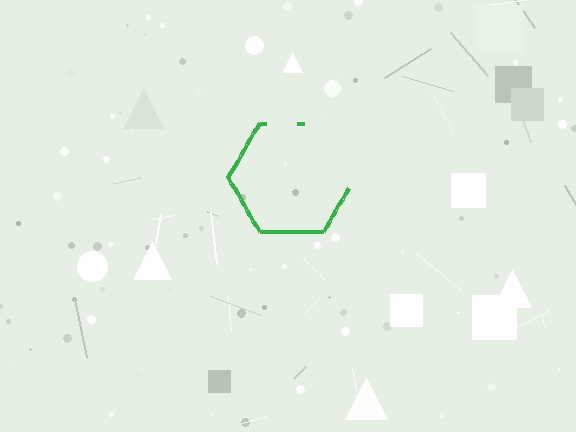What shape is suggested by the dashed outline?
The dashed outline suggests a hexagon.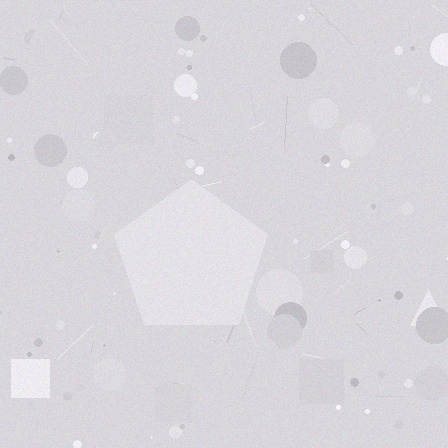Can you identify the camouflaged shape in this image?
The camouflaged shape is a pentagon.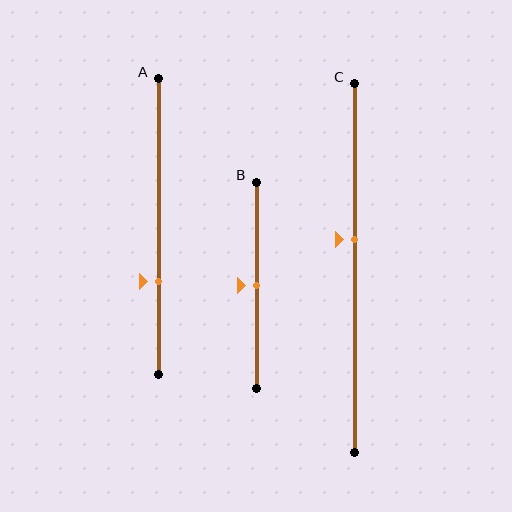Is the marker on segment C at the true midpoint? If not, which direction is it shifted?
No, the marker on segment C is shifted upward by about 8% of the segment length.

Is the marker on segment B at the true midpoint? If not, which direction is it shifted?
Yes, the marker on segment B is at the true midpoint.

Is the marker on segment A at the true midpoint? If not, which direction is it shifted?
No, the marker on segment A is shifted downward by about 19% of the segment length.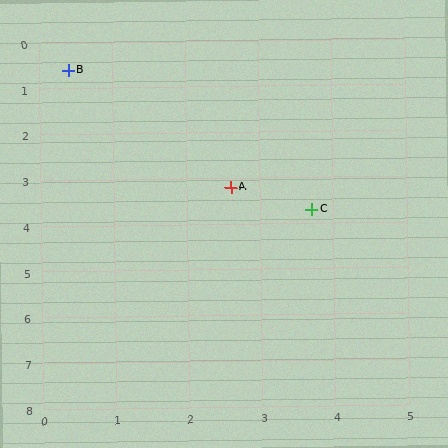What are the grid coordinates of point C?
Point C is at approximately (3.7, 3.7).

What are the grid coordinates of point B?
Point B is at approximately (0.4, 0.6).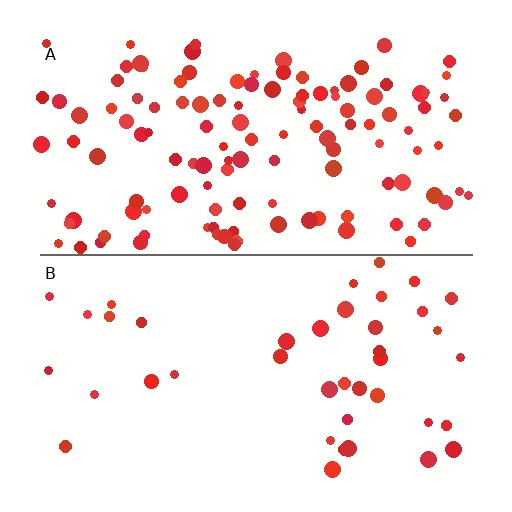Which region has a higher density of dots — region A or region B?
A (the top).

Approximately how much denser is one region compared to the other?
Approximately 3.0× — region A over region B.